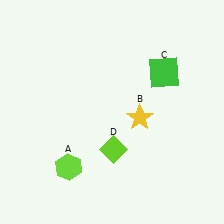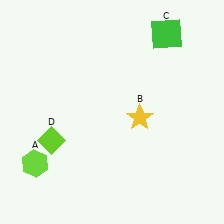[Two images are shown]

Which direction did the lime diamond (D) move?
The lime diamond (D) moved left.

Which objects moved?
The objects that moved are: the lime hexagon (A), the green square (C), the lime diamond (D).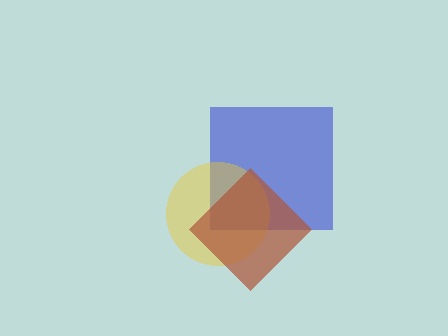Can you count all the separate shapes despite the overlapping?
Yes, there are 3 separate shapes.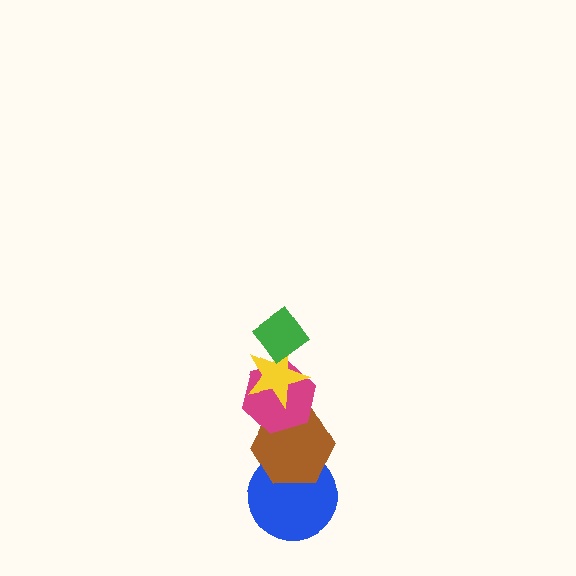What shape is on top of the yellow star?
The green diamond is on top of the yellow star.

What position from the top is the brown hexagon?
The brown hexagon is 4th from the top.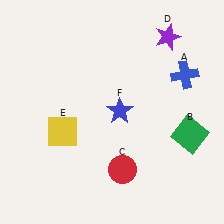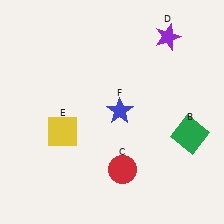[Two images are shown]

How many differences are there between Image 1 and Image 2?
There is 1 difference between the two images.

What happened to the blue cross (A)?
The blue cross (A) was removed in Image 2. It was in the top-right area of Image 1.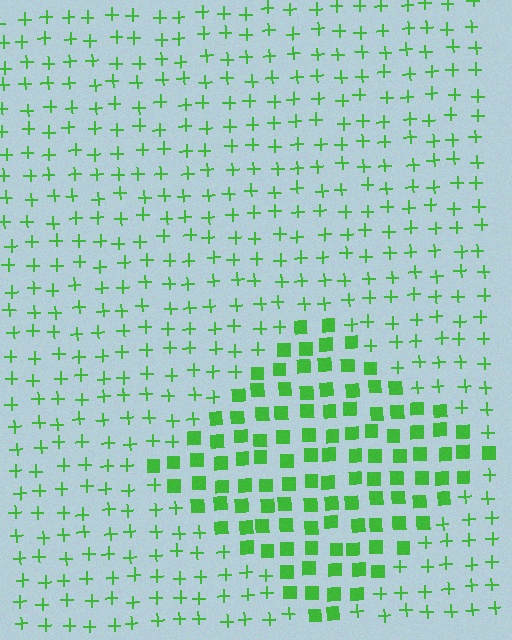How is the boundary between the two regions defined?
The boundary is defined by a change in element shape: squares inside vs. plus signs outside. All elements share the same color and spacing.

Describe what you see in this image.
The image is filled with small green elements arranged in a uniform grid. A diamond-shaped region contains squares, while the surrounding area contains plus signs. The boundary is defined purely by the change in element shape.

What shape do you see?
I see a diamond.